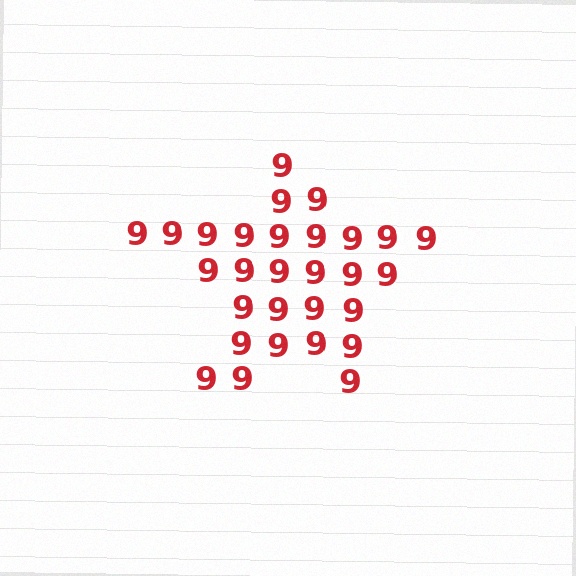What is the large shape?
The large shape is a star.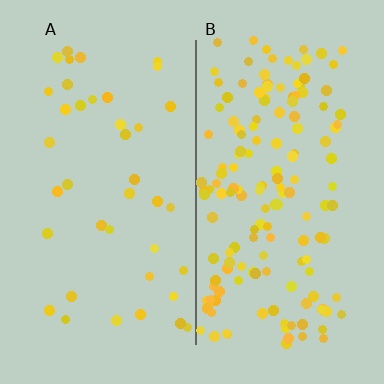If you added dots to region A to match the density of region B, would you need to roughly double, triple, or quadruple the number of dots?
Approximately quadruple.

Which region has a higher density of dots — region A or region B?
B (the right).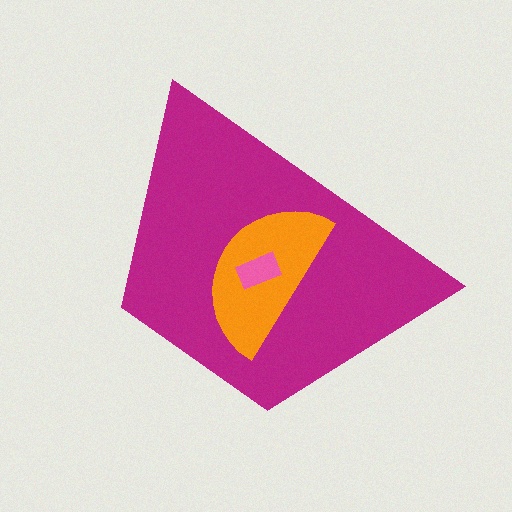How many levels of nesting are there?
3.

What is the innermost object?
The pink rectangle.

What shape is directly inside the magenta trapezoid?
The orange semicircle.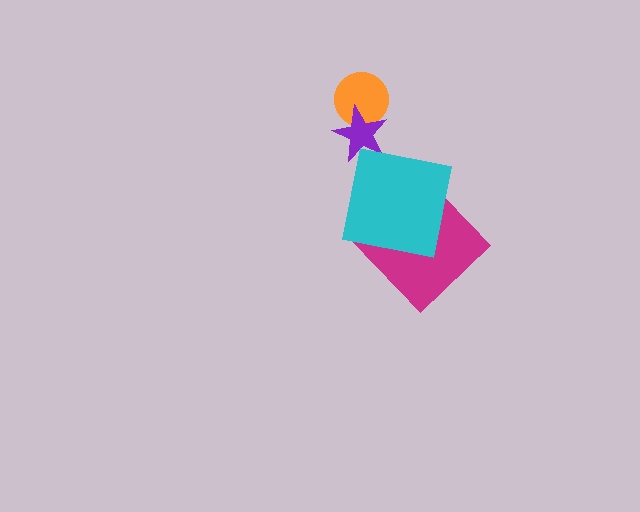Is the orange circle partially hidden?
Yes, it is partially covered by another shape.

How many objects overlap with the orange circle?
1 object overlaps with the orange circle.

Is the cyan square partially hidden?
No, no other shape covers it.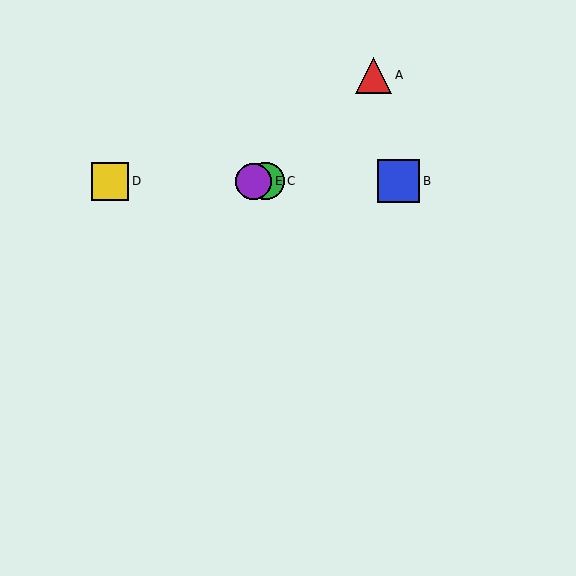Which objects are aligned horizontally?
Objects B, C, D, E are aligned horizontally.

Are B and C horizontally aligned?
Yes, both are at y≈181.